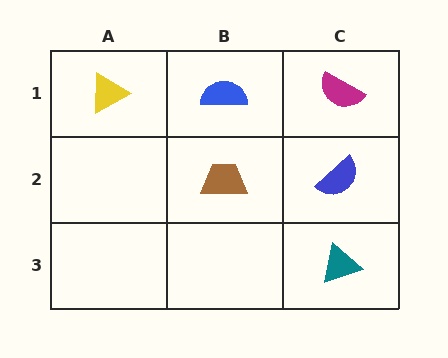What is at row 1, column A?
A yellow triangle.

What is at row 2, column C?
A blue semicircle.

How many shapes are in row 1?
3 shapes.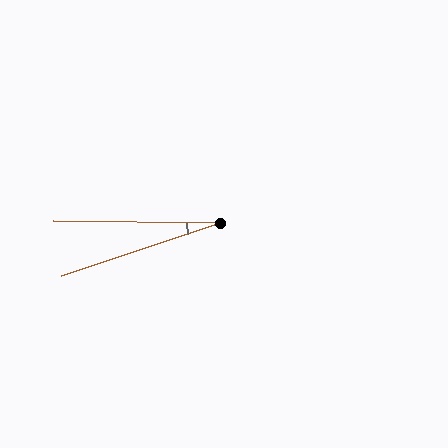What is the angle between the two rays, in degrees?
Approximately 19 degrees.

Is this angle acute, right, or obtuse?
It is acute.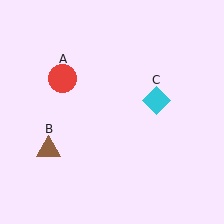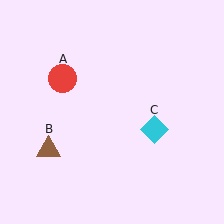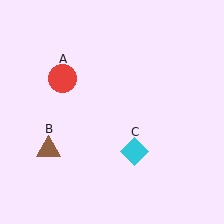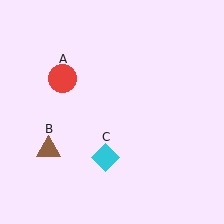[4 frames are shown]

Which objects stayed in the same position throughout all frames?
Red circle (object A) and brown triangle (object B) remained stationary.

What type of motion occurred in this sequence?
The cyan diamond (object C) rotated clockwise around the center of the scene.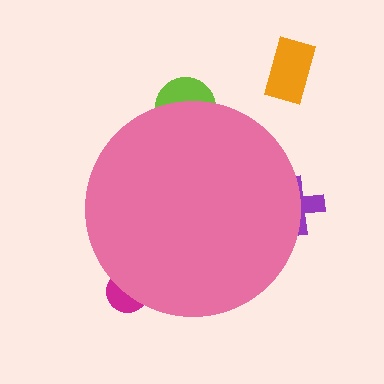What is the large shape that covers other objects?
A pink circle.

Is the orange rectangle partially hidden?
No, the orange rectangle is fully visible.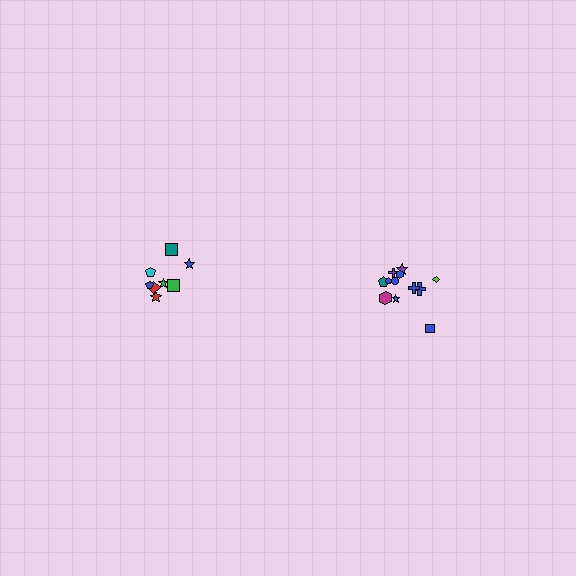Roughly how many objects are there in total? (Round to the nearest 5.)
Roughly 20 objects in total.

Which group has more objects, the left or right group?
The right group.